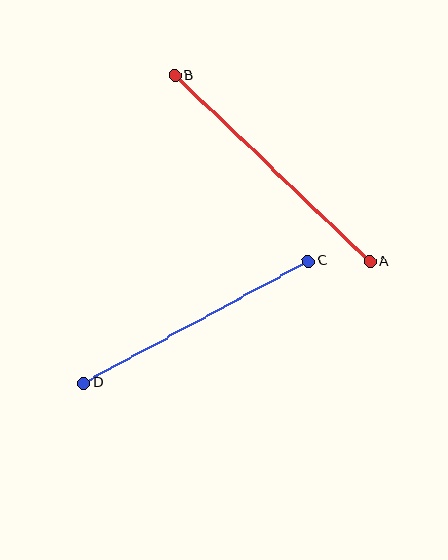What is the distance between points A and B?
The distance is approximately 269 pixels.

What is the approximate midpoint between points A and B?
The midpoint is at approximately (272, 169) pixels.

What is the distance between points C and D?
The distance is approximately 256 pixels.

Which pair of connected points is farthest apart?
Points A and B are farthest apart.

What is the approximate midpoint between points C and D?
The midpoint is at approximately (196, 322) pixels.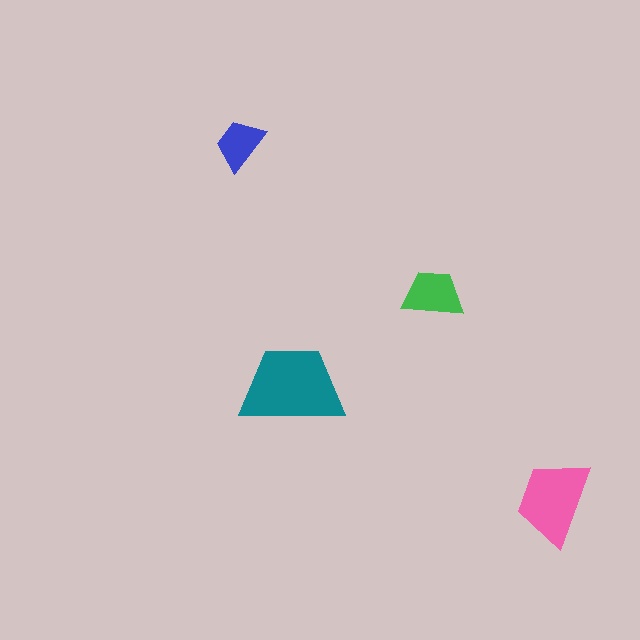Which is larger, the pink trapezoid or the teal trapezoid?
The teal one.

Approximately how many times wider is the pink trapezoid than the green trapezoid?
About 1.5 times wider.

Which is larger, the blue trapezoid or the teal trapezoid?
The teal one.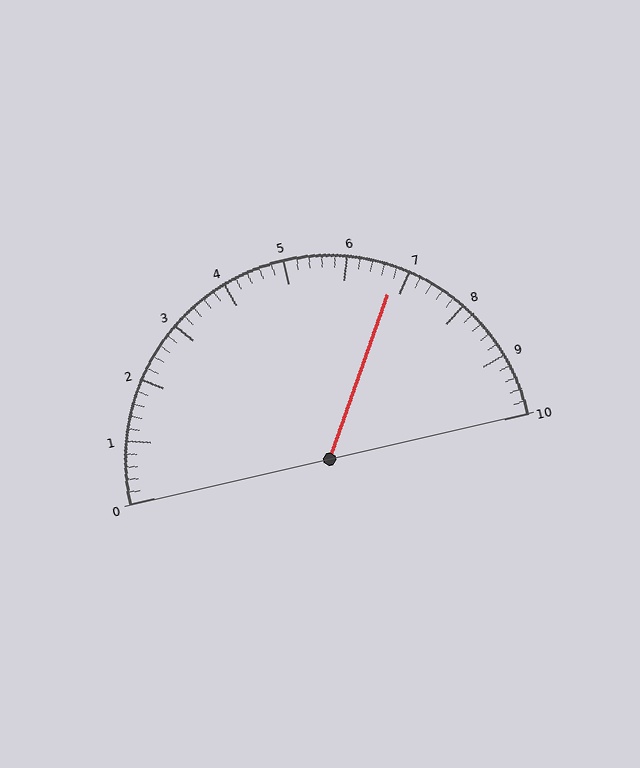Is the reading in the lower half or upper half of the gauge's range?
The reading is in the upper half of the range (0 to 10).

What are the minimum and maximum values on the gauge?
The gauge ranges from 0 to 10.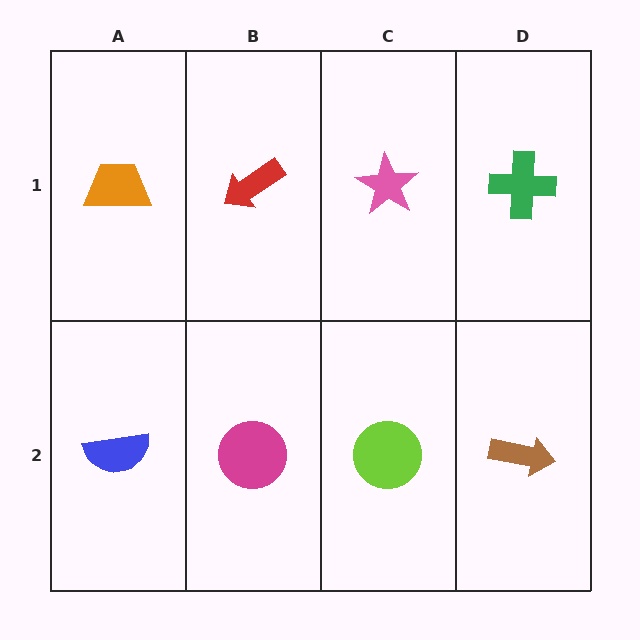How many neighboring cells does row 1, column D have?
2.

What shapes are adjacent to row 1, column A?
A blue semicircle (row 2, column A), a red arrow (row 1, column B).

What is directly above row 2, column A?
An orange trapezoid.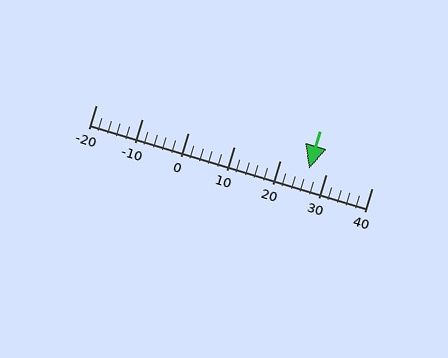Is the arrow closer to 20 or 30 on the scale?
The arrow is closer to 30.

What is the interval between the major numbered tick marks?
The major tick marks are spaced 10 units apart.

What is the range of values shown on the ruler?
The ruler shows values from -20 to 40.